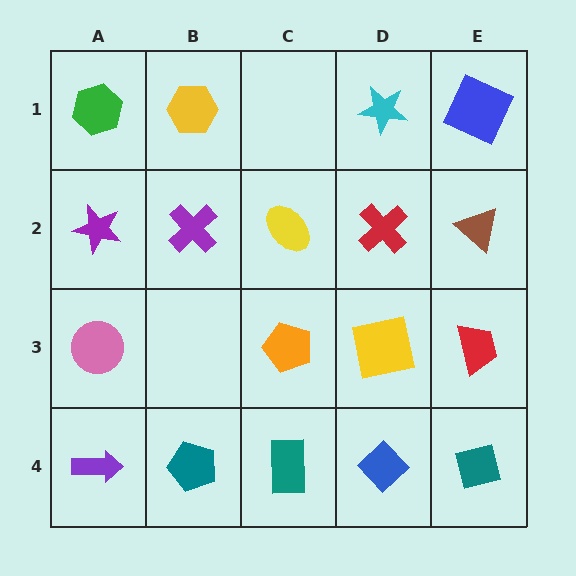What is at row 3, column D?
A yellow square.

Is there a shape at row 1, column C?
No, that cell is empty.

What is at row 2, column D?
A red cross.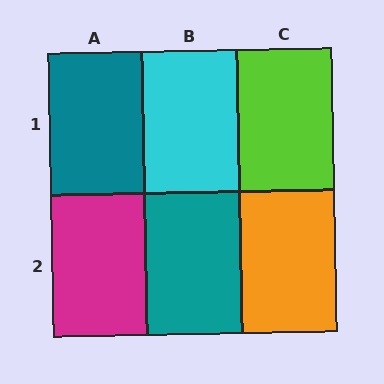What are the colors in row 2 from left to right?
Magenta, teal, orange.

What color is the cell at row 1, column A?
Teal.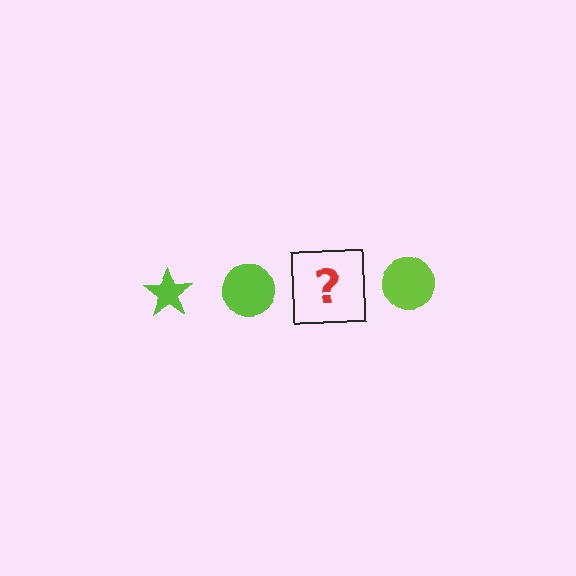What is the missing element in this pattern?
The missing element is a lime star.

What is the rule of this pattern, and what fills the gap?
The rule is that the pattern cycles through star, circle shapes in lime. The gap should be filled with a lime star.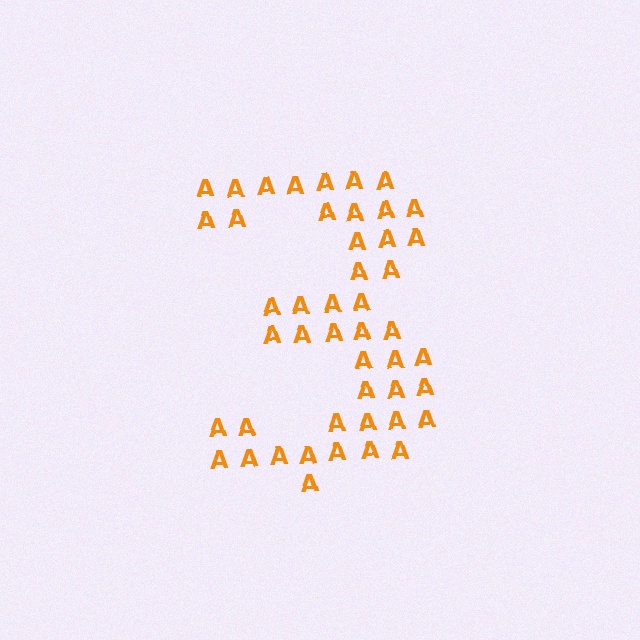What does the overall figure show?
The overall figure shows the digit 3.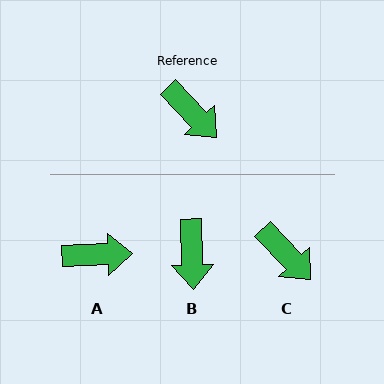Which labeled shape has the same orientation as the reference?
C.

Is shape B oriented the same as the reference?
No, it is off by about 41 degrees.